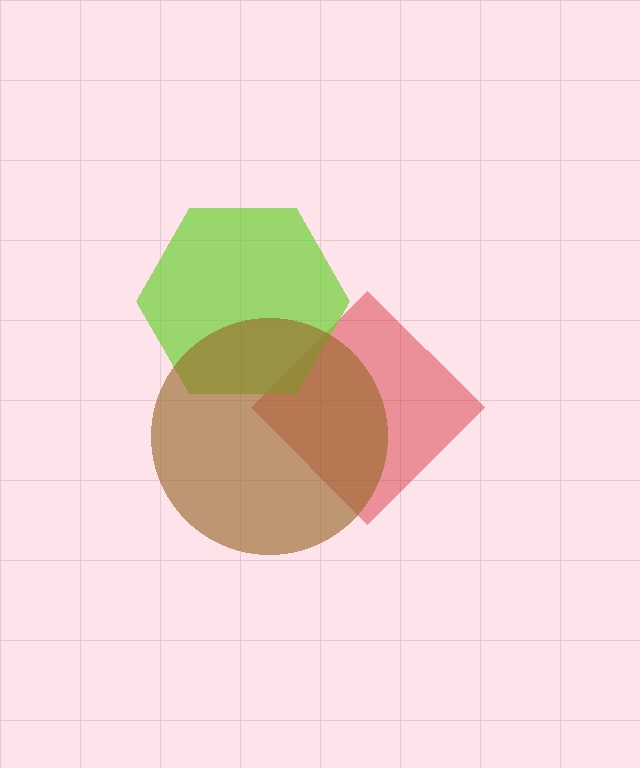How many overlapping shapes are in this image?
There are 3 overlapping shapes in the image.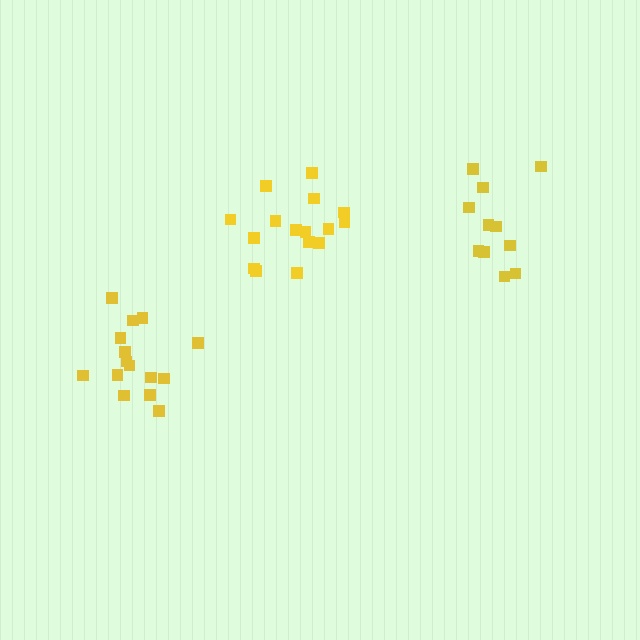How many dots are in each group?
Group 1: 15 dots, Group 2: 16 dots, Group 3: 11 dots (42 total).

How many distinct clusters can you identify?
There are 3 distinct clusters.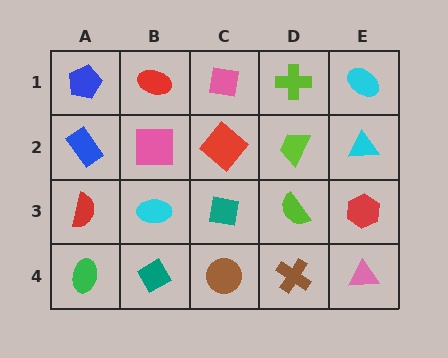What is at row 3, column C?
A teal square.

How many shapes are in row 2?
5 shapes.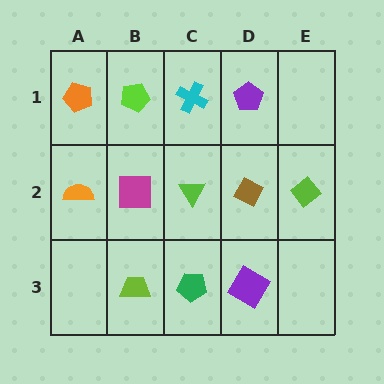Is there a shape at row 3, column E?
No, that cell is empty.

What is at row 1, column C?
A cyan cross.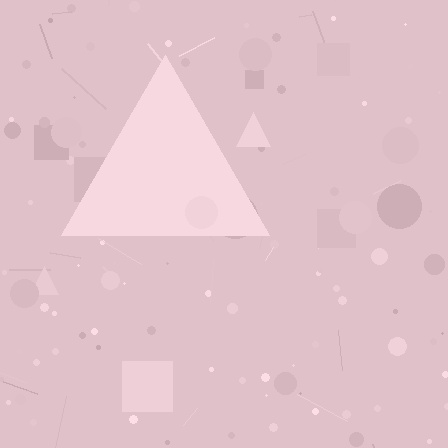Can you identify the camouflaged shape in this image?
The camouflaged shape is a triangle.